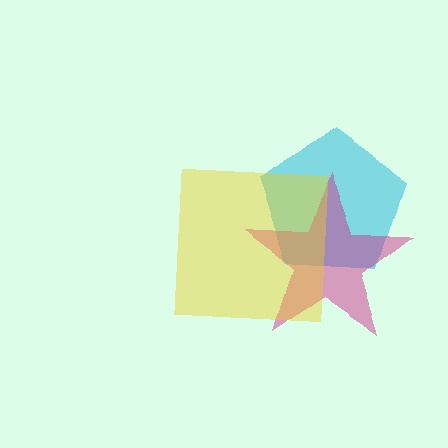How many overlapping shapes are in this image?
There are 3 overlapping shapes in the image.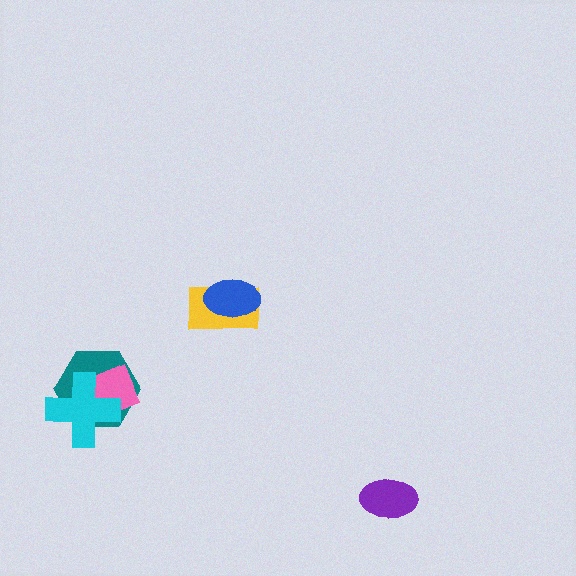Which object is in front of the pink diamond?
The cyan cross is in front of the pink diamond.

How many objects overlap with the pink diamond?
2 objects overlap with the pink diamond.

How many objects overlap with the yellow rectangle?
1 object overlaps with the yellow rectangle.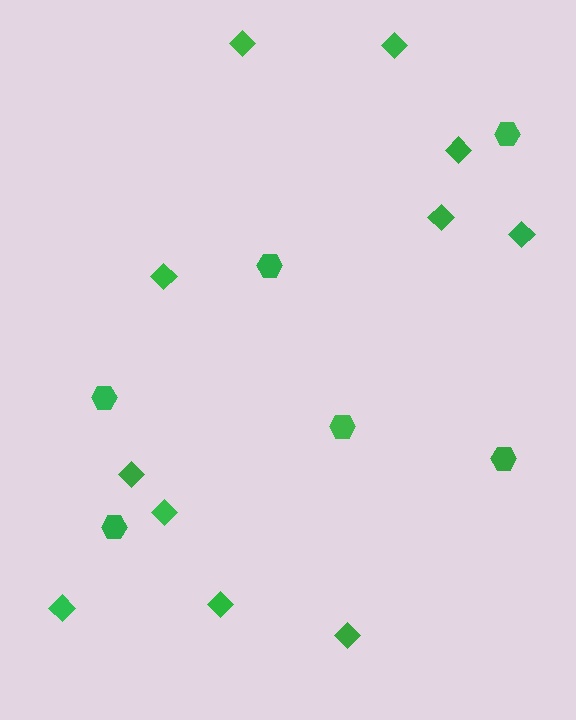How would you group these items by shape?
There are 2 groups: one group of hexagons (6) and one group of diamonds (11).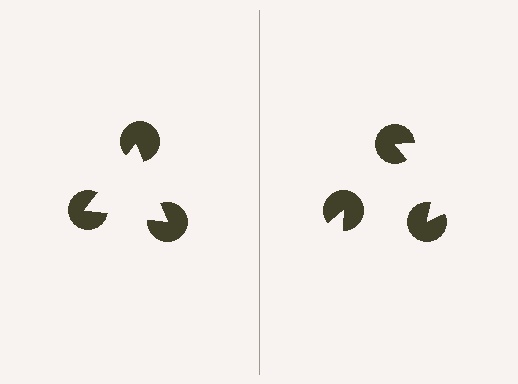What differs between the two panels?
The pac-man discs are positioned identically on both sides; only the wedge orientations differ. On the left they align to a triangle; on the right they are misaligned.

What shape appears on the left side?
An illusory triangle.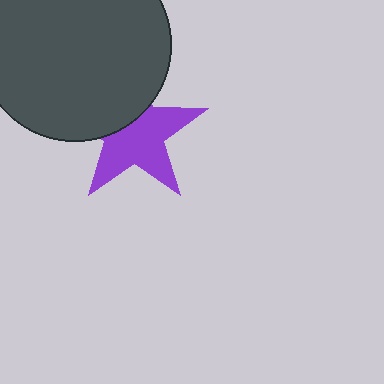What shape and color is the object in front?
The object in front is a dark gray circle.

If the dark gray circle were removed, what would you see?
You would see the complete purple star.